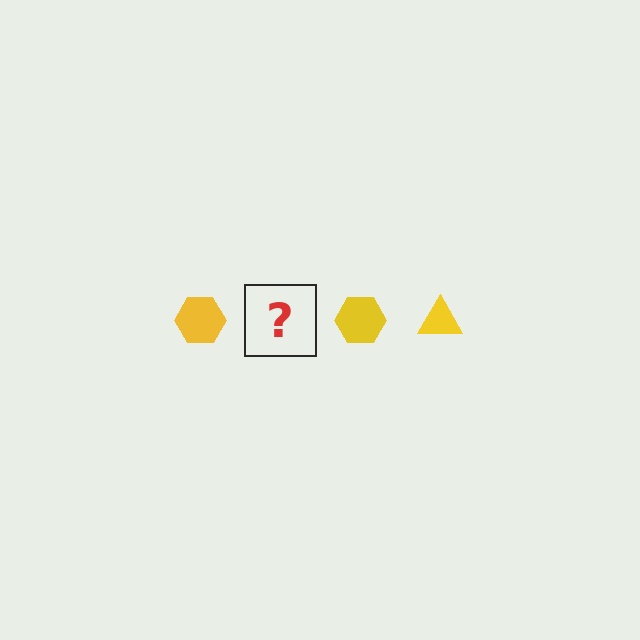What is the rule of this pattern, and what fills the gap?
The rule is that the pattern cycles through hexagon, triangle shapes in yellow. The gap should be filled with a yellow triangle.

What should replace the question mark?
The question mark should be replaced with a yellow triangle.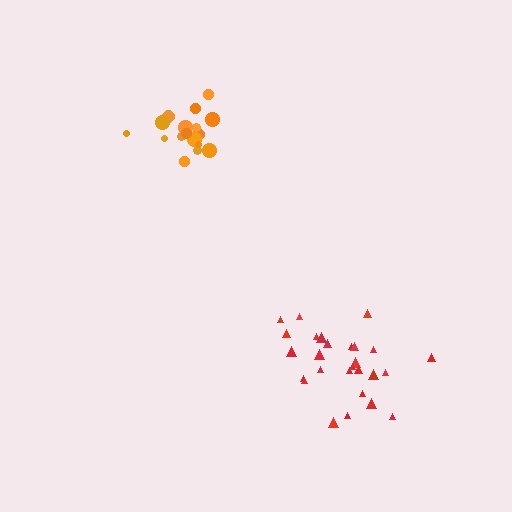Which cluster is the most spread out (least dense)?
Red.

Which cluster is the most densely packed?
Orange.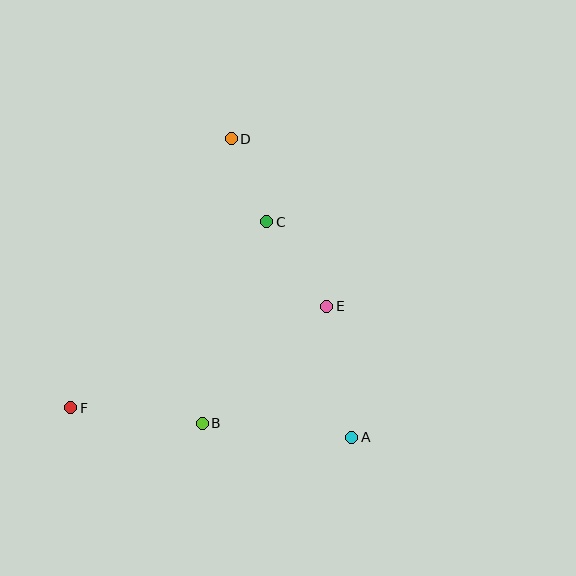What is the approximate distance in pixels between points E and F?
The distance between E and F is approximately 276 pixels.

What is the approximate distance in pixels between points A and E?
The distance between A and E is approximately 134 pixels.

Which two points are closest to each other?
Points C and D are closest to each other.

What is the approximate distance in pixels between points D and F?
The distance between D and F is approximately 313 pixels.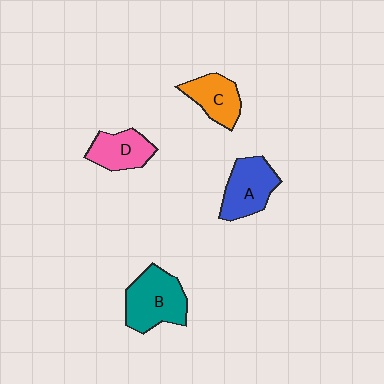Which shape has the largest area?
Shape B (teal).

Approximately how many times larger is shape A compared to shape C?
Approximately 1.3 times.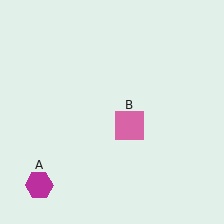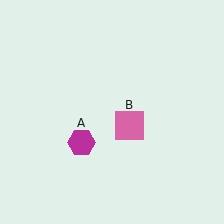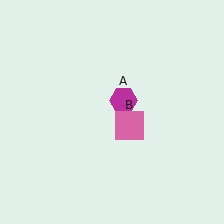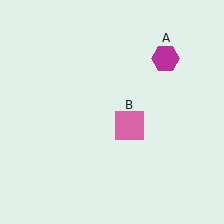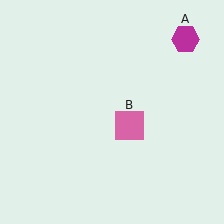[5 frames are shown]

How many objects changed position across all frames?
1 object changed position: magenta hexagon (object A).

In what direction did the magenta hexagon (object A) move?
The magenta hexagon (object A) moved up and to the right.